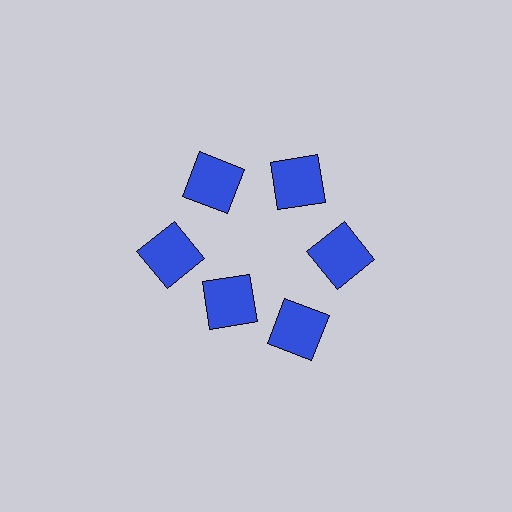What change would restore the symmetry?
The symmetry would be restored by moving it outward, back onto the ring so that all 6 squares sit at equal angles and equal distance from the center.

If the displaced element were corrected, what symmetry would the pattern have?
It would have 6-fold rotational symmetry — the pattern would map onto itself every 60 degrees.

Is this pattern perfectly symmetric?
No. The 6 blue squares are arranged in a ring, but one element near the 7 o'clock position is pulled inward toward the center, breaking the 6-fold rotational symmetry.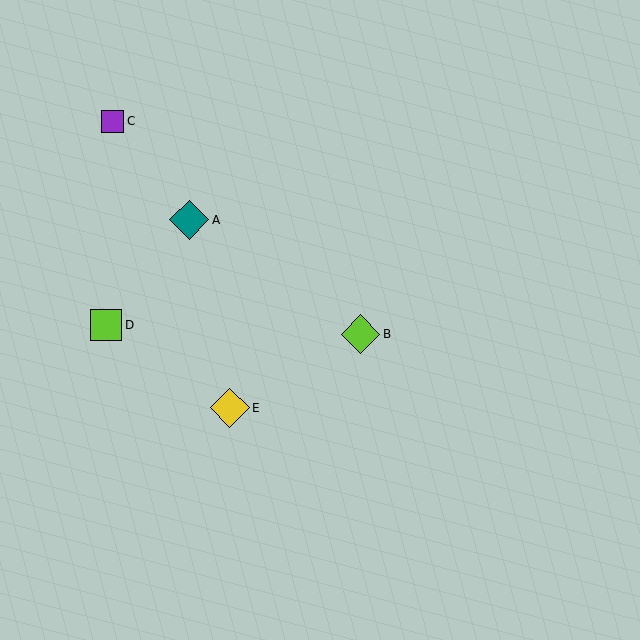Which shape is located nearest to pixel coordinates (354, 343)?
The lime diamond (labeled B) at (360, 334) is nearest to that location.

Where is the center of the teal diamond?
The center of the teal diamond is at (189, 220).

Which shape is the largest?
The teal diamond (labeled A) is the largest.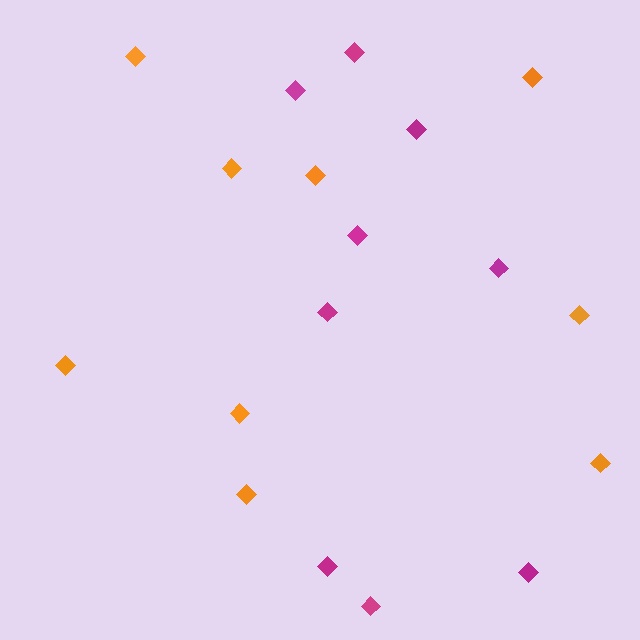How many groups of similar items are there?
There are 2 groups: one group of orange diamonds (9) and one group of magenta diamonds (9).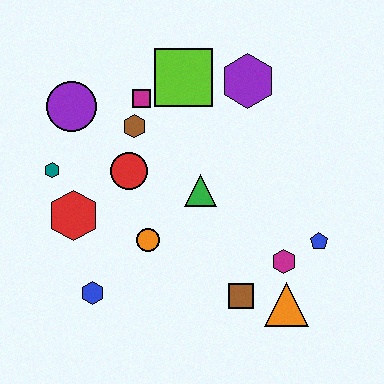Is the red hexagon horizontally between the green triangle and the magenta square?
No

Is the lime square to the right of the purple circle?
Yes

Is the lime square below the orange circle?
No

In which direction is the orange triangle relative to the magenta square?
The orange triangle is below the magenta square.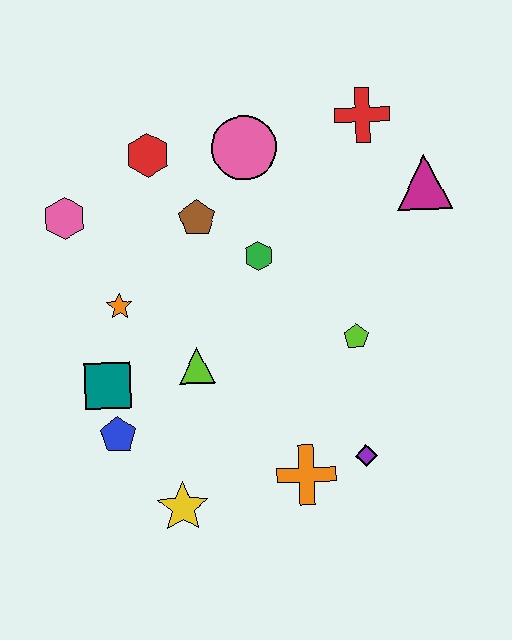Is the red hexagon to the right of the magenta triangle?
No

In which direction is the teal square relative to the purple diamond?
The teal square is to the left of the purple diamond.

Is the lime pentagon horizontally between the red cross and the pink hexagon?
Yes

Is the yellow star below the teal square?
Yes